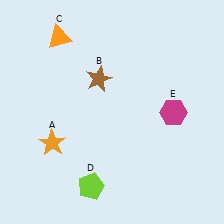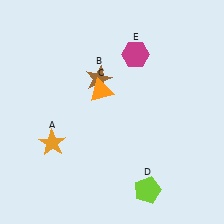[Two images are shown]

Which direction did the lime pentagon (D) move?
The lime pentagon (D) moved right.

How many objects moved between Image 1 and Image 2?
3 objects moved between the two images.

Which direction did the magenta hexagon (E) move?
The magenta hexagon (E) moved up.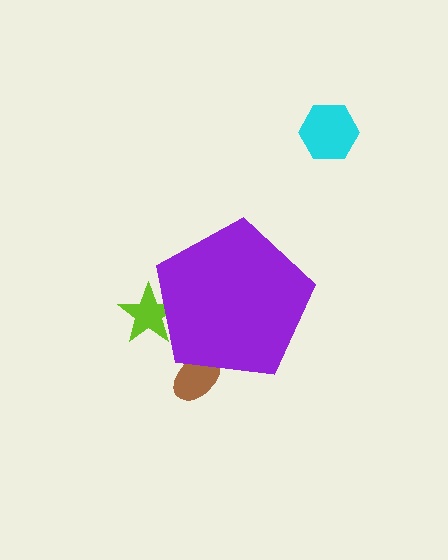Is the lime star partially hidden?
Yes, the lime star is partially hidden behind the purple pentagon.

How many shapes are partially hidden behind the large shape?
2 shapes are partially hidden.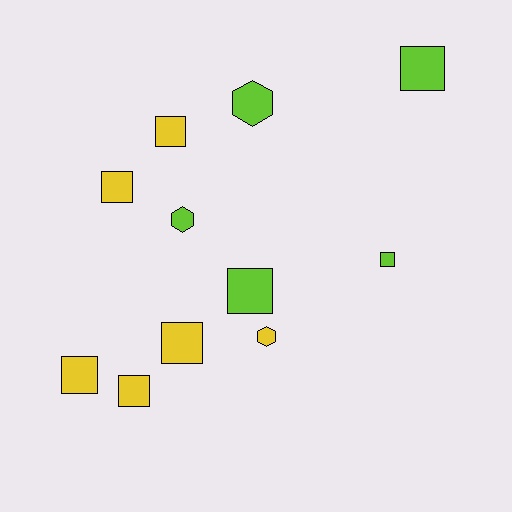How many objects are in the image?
There are 11 objects.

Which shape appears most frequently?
Square, with 8 objects.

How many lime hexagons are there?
There are 2 lime hexagons.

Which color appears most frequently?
Yellow, with 6 objects.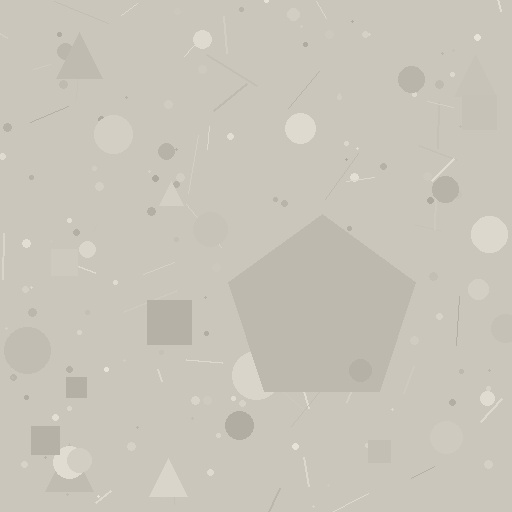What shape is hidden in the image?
A pentagon is hidden in the image.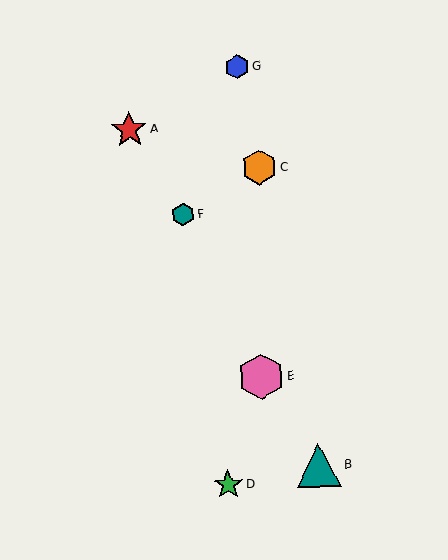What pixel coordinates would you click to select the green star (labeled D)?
Click at (228, 485) to select the green star D.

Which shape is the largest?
The pink hexagon (labeled E) is the largest.